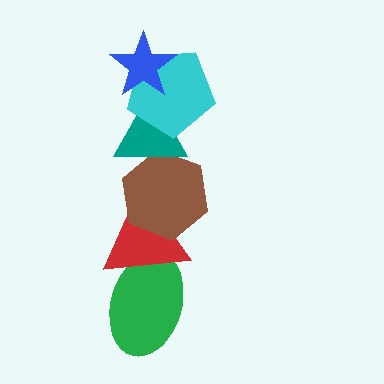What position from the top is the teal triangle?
The teal triangle is 3rd from the top.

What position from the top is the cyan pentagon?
The cyan pentagon is 2nd from the top.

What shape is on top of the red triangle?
The brown hexagon is on top of the red triangle.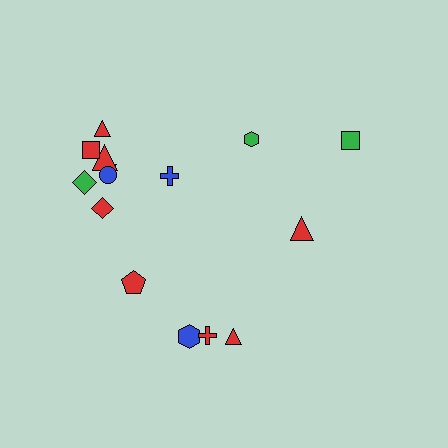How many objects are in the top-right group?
There are 3 objects.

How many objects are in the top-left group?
There are 8 objects.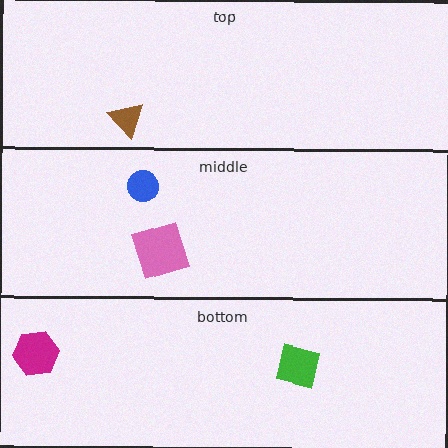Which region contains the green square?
The bottom region.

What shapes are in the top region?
The brown triangle.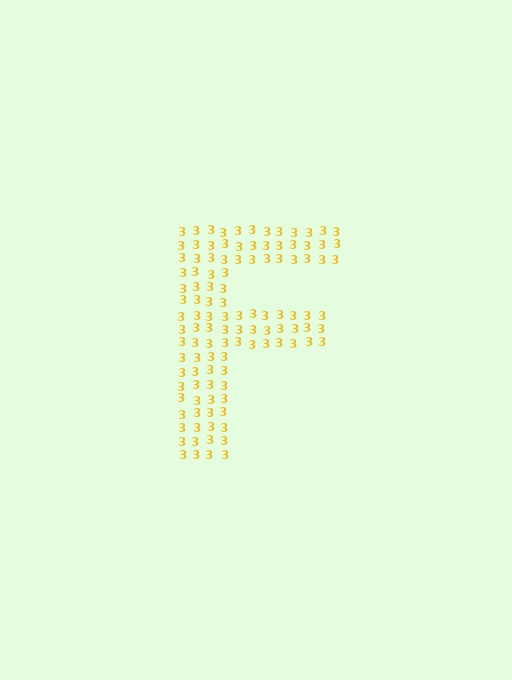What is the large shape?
The large shape is the letter F.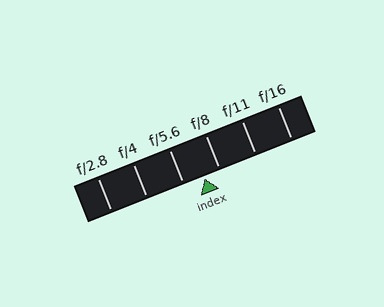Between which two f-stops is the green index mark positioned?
The index mark is between f/5.6 and f/8.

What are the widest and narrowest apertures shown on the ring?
The widest aperture shown is f/2.8 and the narrowest is f/16.